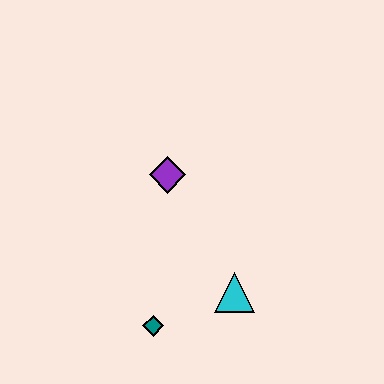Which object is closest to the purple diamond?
The cyan triangle is closest to the purple diamond.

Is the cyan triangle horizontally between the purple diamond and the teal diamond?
No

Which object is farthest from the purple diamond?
The teal diamond is farthest from the purple diamond.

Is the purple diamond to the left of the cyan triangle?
Yes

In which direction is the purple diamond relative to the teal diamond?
The purple diamond is above the teal diamond.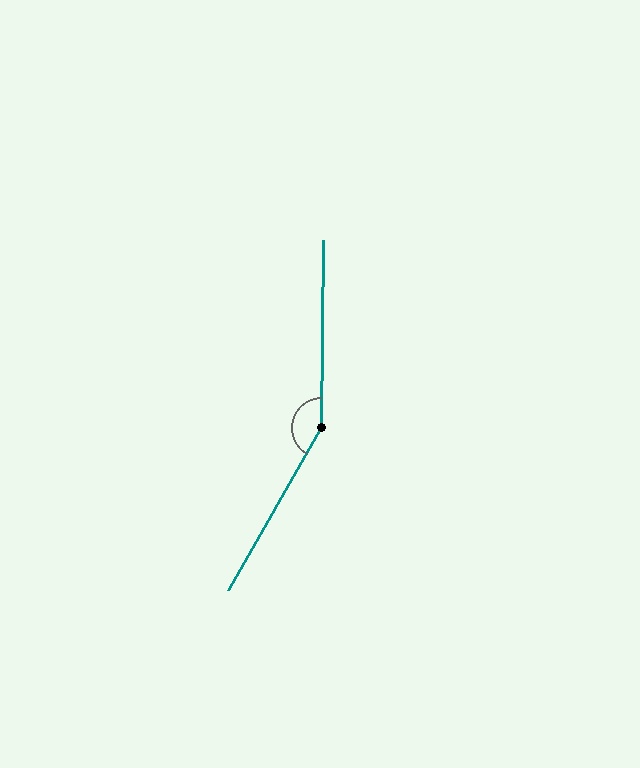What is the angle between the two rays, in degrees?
Approximately 151 degrees.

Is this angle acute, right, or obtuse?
It is obtuse.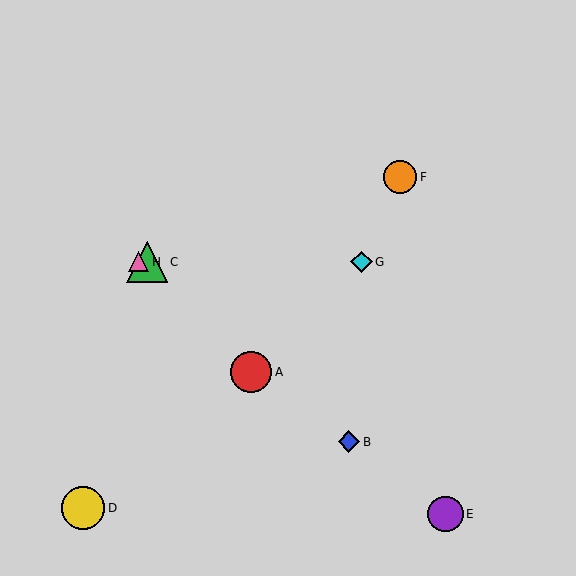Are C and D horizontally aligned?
No, C is at y≈262 and D is at y≈508.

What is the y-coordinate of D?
Object D is at y≈508.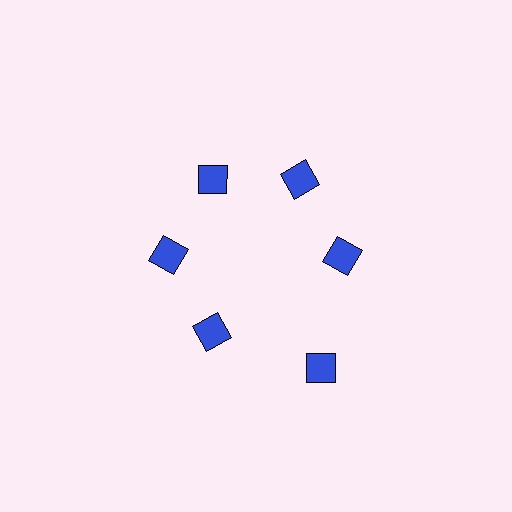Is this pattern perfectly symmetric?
No. The 6 blue diamonds are arranged in a ring, but one element near the 5 o'clock position is pushed outward from the center, breaking the 6-fold rotational symmetry.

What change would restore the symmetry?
The symmetry would be restored by moving it inward, back onto the ring so that all 6 diamonds sit at equal angles and equal distance from the center.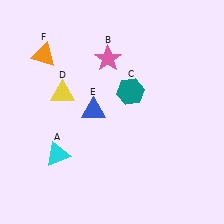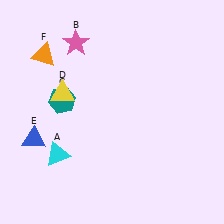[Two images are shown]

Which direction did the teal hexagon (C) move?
The teal hexagon (C) moved left.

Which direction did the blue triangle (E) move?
The blue triangle (E) moved left.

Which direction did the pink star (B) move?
The pink star (B) moved left.